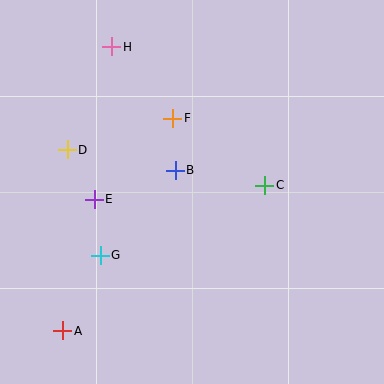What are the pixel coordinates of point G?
Point G is at (100, 255).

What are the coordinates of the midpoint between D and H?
The midpoint between D and H is at (90, 98).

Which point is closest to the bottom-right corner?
Point C is closest to the bottom-right corner.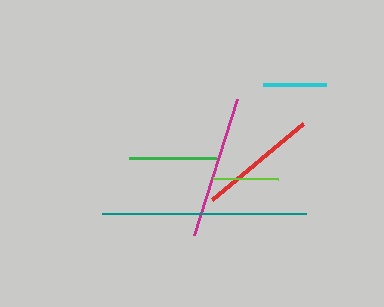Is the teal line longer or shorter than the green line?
The teal line is longer than the green line.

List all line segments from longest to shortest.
From longest to shortest: teal, magenta, red, green, lime, cyan.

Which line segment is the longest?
The teal line is the longest at approximately 204 pixels.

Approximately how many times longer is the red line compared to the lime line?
The red line is approximately 1.8 times the length of the lime line.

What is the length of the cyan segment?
The cyan segment is approximately 63 pixels long.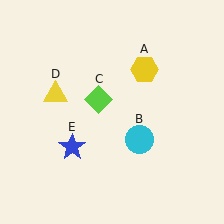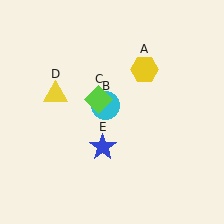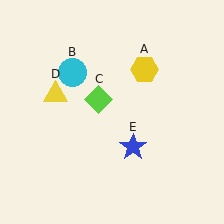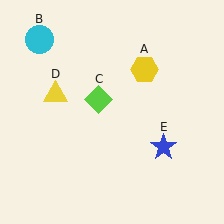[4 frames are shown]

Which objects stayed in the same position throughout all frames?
Yellow hexagon (object A) and lime diamond (object C) and yellow triangle (object D) remained stationary.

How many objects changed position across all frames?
2 objects changed position: cyan circle (object B), blue star (object E).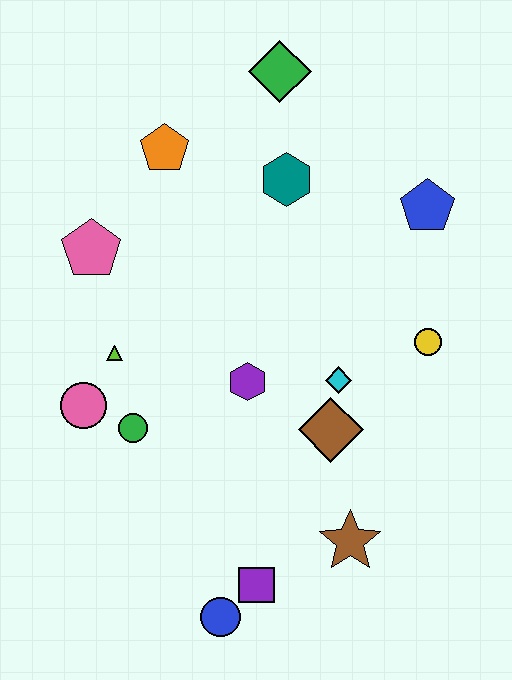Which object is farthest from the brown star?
The green diamond is farthest from the brown star.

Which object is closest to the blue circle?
The purple square is closest to the blue circle.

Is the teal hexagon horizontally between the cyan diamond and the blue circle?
Yes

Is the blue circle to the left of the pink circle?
No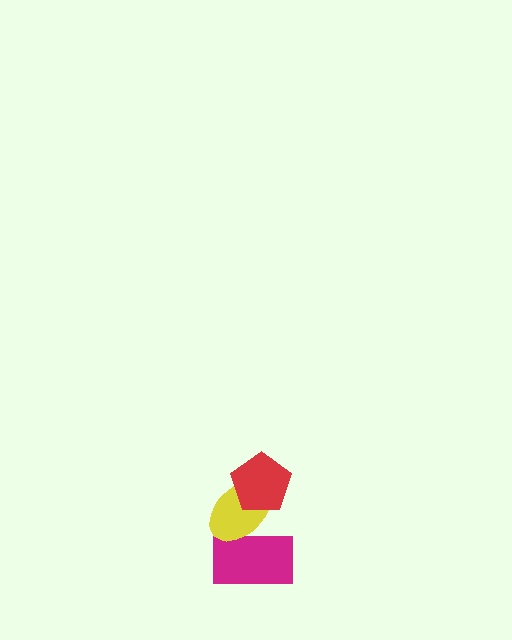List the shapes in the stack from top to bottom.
From top to bottom: the red pentagon, the yellow ellipse, the magenta rectangle.